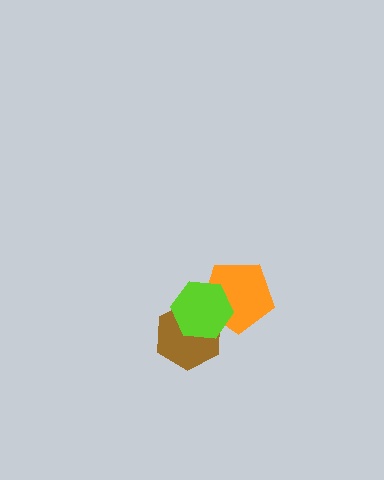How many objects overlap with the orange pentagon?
2 objects overlap with the orange pentagon.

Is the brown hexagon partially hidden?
Yes, it is partially covered by another shape.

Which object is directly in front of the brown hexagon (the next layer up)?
The orange pentagon is directly in front of the brown hexagon.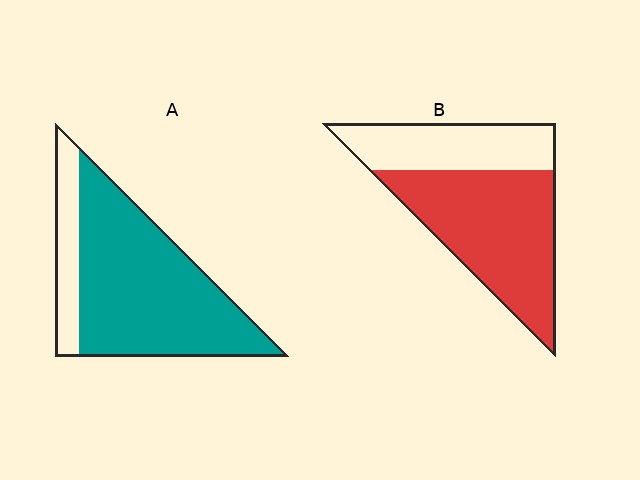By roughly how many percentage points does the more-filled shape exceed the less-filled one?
By roughly 15 percentage points (A over B).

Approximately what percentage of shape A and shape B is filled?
A is approximately 80% and B is approximately 65%.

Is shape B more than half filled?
Yes.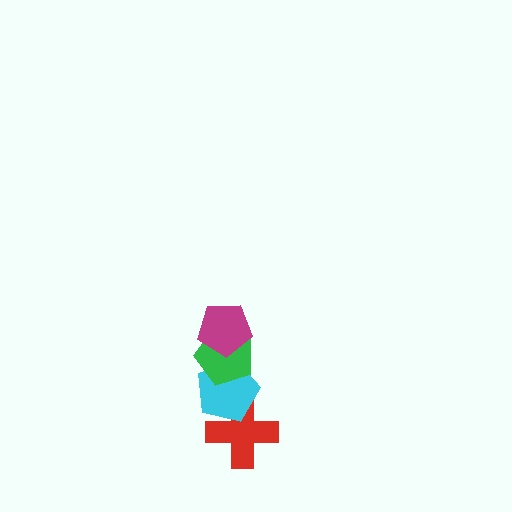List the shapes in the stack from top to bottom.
From top to bottom: the magenta pentagon, the green pentagon, the cyan pentagon, the red cross.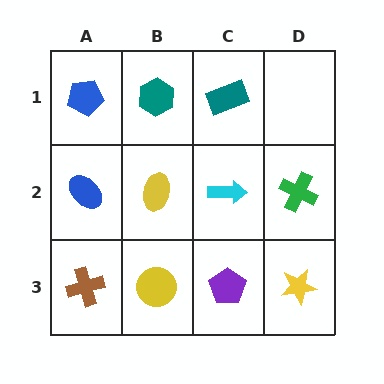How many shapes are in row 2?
4 shapes.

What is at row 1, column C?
A teal rectangle.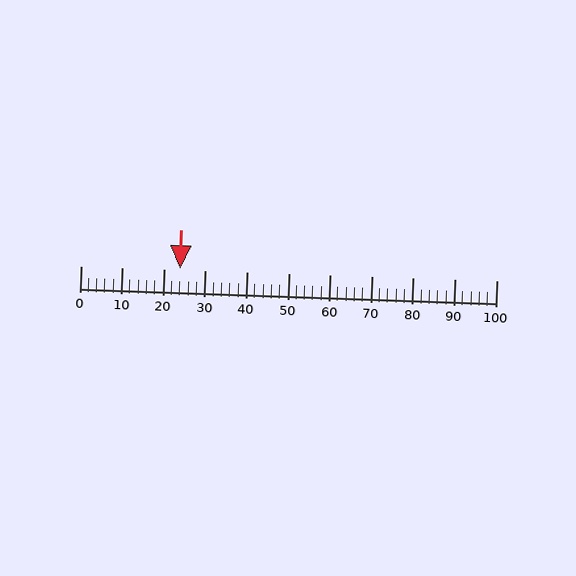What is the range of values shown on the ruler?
The ruler shows values from 0 to 100.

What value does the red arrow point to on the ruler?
The red arrow points to approximately 24.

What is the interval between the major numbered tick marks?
The major tick marks are spaced 10 units apart.